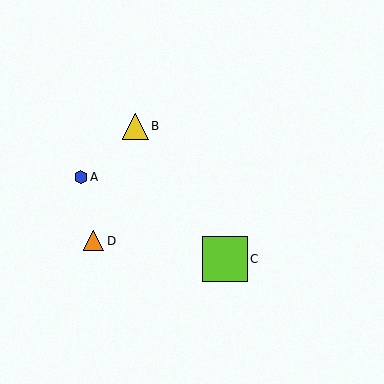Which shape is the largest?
The lime square (labeled C) is the largest.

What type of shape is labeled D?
Shape D is an orange triangle.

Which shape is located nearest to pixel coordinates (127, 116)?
The yellow triangle (labeled B) at (135, 126) is nearest to that location.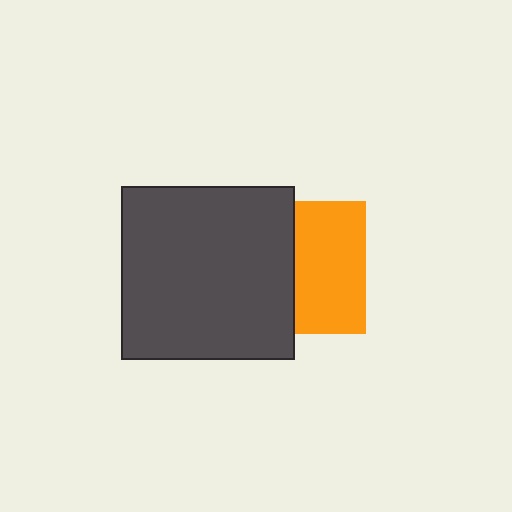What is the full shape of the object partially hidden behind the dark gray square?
The partially hidden object is an orange square.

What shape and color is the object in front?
The object in front is a dark gray square.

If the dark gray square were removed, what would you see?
You would see the complete orange square.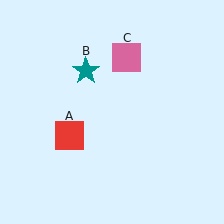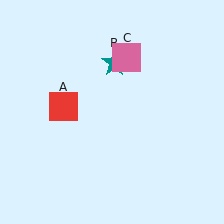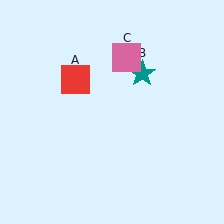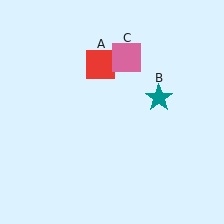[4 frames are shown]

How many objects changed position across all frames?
2 objects changed position: red square (object A), teal star (object B).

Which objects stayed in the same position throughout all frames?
Pink square (object C) remained stationary.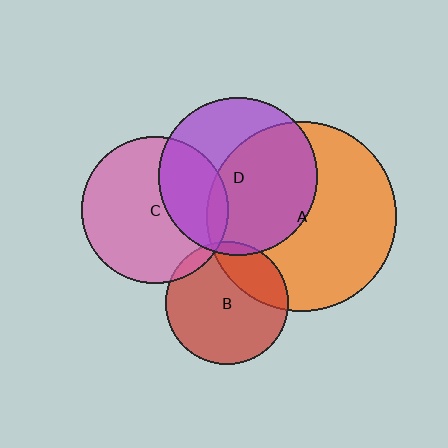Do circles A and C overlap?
Yes.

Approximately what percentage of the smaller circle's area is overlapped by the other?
Approximately 5%.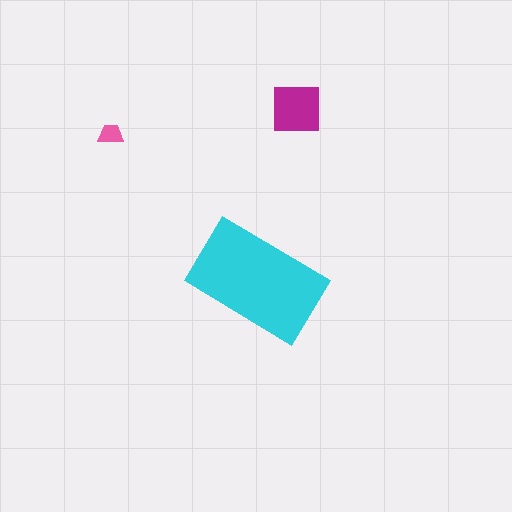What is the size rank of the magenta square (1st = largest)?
2nd.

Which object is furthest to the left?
The pink trapezoid is leftmost.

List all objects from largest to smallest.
The cyan rectangle, the magenta square, the pink trapezoid.